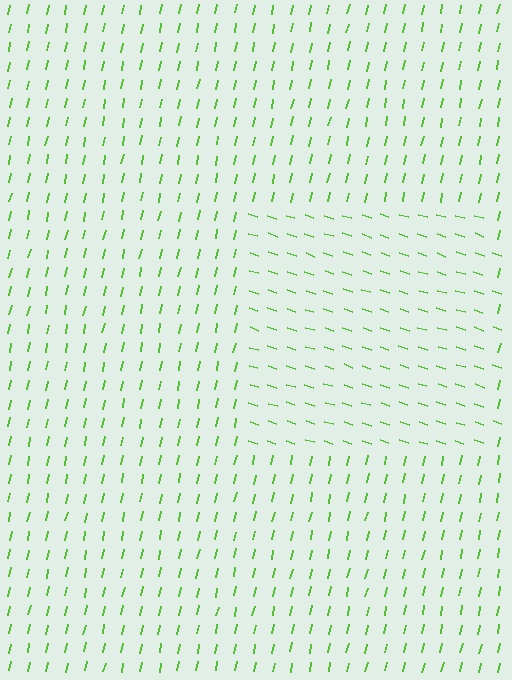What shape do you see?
I see a rectangle.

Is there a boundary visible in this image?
Yes, there is a texture boundary formed by a change in line orientation.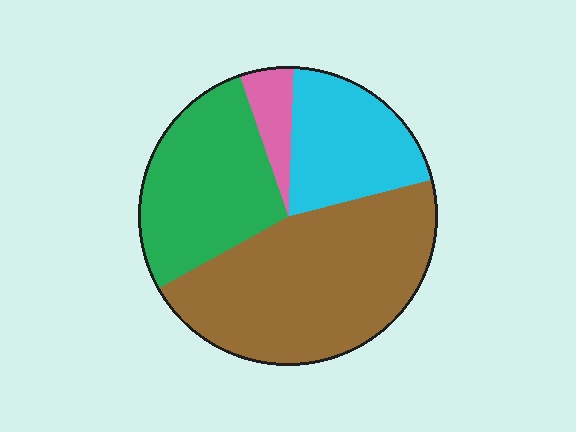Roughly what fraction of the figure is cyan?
Cyan covers 20% of the figure.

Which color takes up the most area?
Brown, at roughly 45%.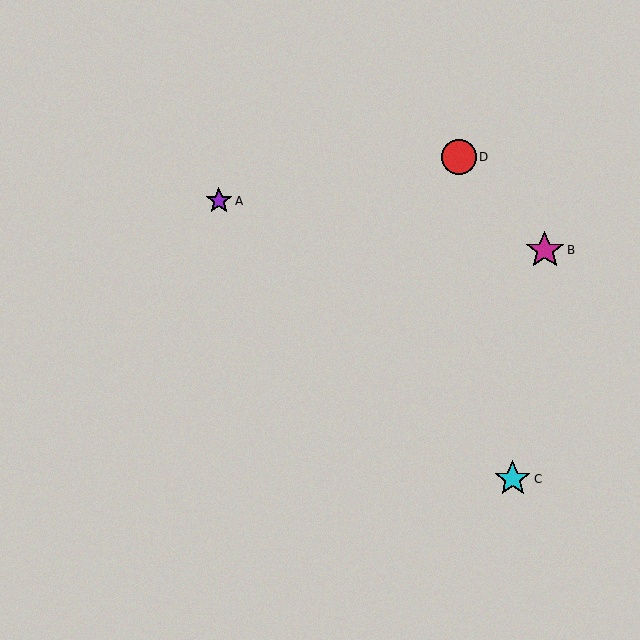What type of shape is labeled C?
Shape C is a cyan star.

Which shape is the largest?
The magenta star (labeled B) is the largest.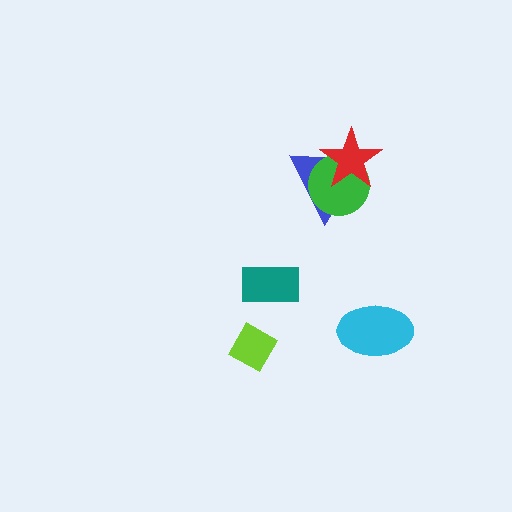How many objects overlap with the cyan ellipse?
0 objects overlap with the cyan ellipse.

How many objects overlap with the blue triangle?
2 objects overlap with the blue triangle.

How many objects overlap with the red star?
2 objects overlap with the red star.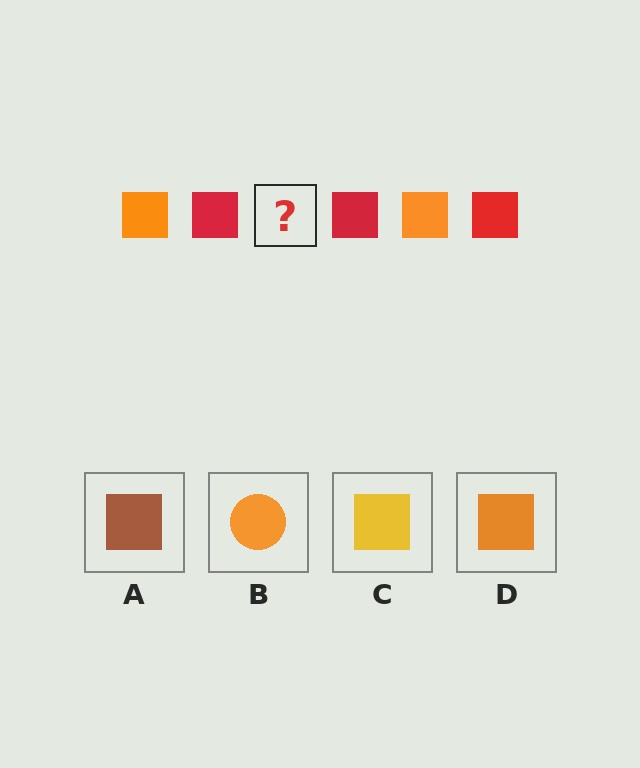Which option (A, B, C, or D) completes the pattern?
D.